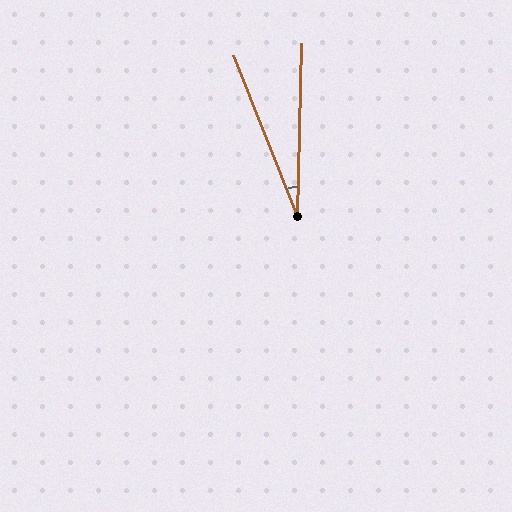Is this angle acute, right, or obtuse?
It is acute.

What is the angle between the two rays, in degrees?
Approximately 23 degrees.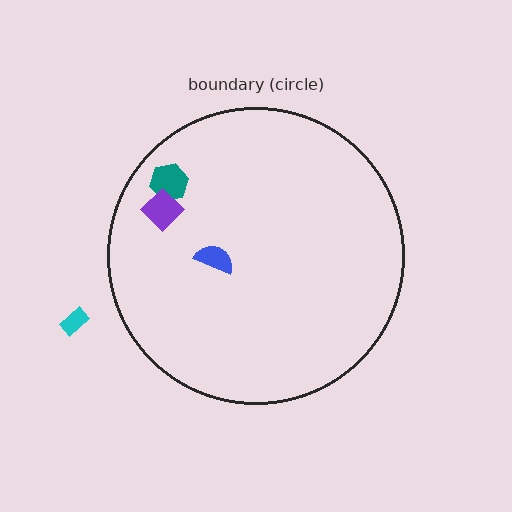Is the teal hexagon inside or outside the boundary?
Inside.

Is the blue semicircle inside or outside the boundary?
Inside.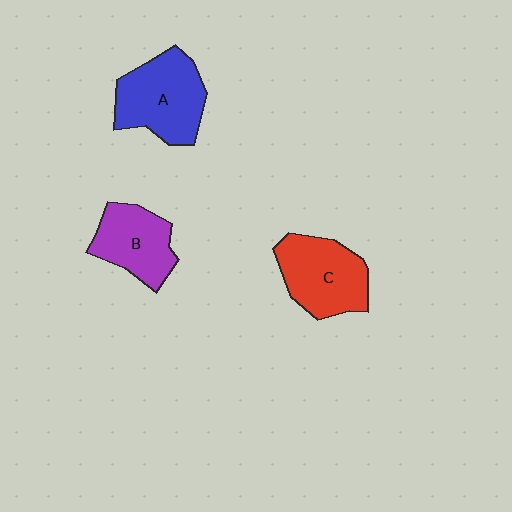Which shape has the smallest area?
Shape B (purple).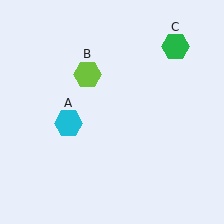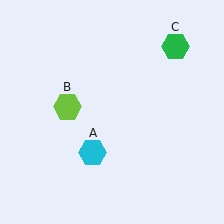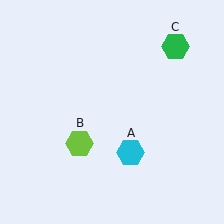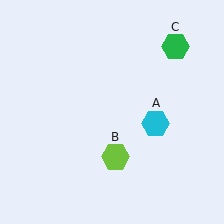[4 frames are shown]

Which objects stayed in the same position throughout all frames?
Green hexagon (object C) remained stationary.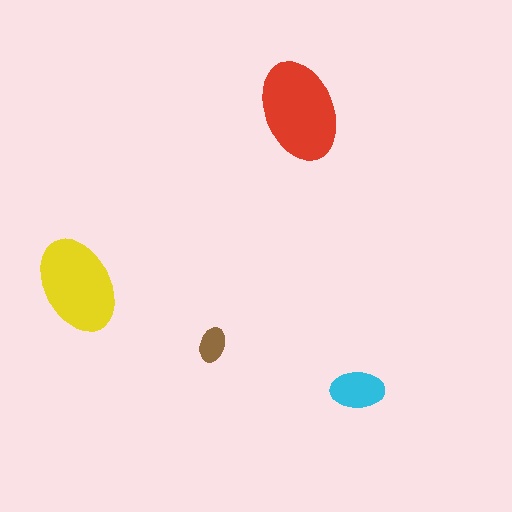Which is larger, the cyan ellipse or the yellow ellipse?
The yellow one.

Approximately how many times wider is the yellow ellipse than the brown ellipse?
About 2.5 times wider.